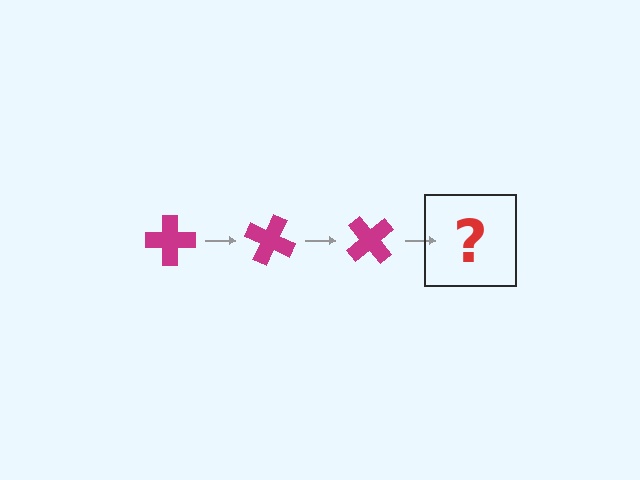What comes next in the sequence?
The next element should be a magenta cross rotated 75 degrees.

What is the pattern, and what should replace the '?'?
The pattern is that the cross rotates 25 degrees each step. The '?' should be a magenta cross rotated 75 degrees.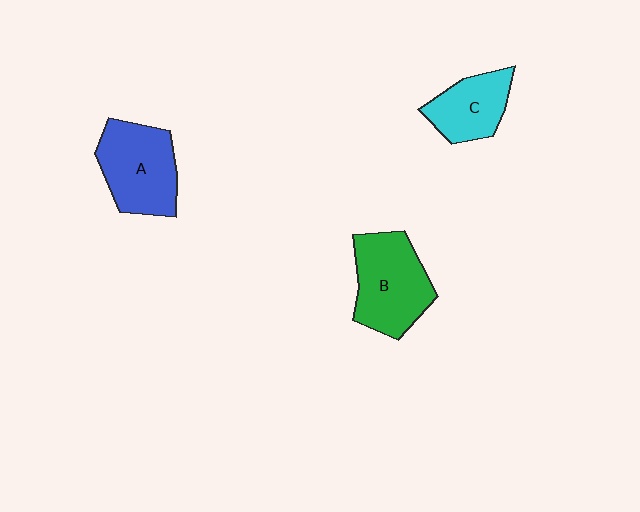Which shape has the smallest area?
Shape C (cyan).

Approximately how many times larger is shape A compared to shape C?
Approximately 1.4 times.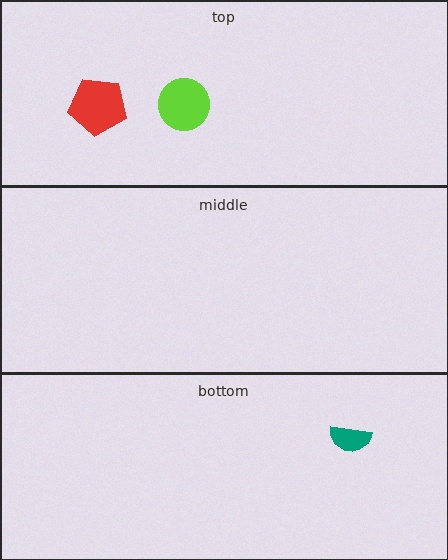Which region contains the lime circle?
The top region.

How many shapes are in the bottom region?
1.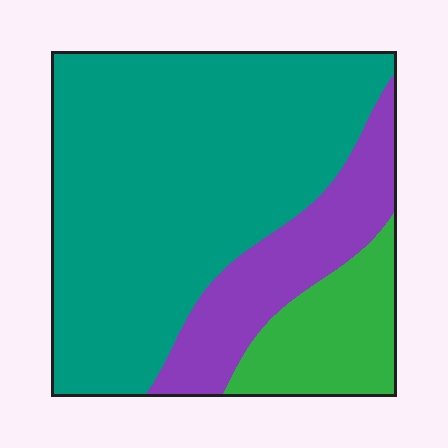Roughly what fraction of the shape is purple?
Purple takes up about one fifth (1/5) of the shape.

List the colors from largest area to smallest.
From largest to smallest: teal, purple, green.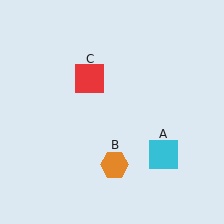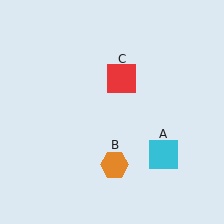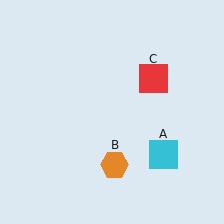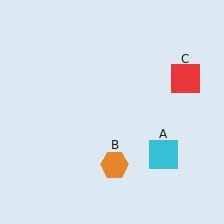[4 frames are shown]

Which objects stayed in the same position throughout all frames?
Cyan square (object A) and orange hexagon (object B) remained stationary.